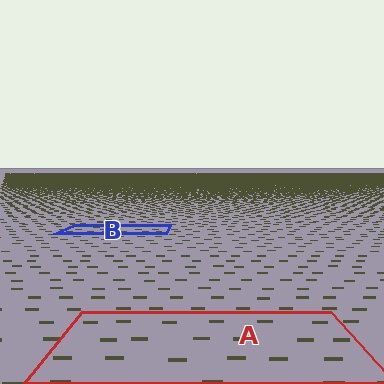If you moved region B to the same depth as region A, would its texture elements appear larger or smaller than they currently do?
They would appear larger. At a closer depth, the same texture elements are projected at a bigger on-screen size.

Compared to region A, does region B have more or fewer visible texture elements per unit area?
Region B has more texture elements per unit area — they are packed more densely because it is farther away.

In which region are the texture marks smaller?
The texture marks are smaller in region B, because it is farther away.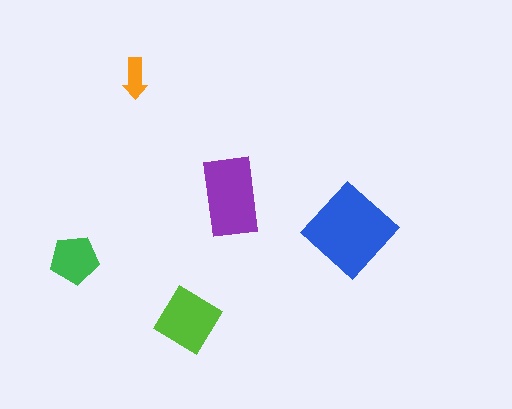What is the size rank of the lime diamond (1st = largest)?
3rd.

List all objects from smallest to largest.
The orange arrow, the green pentagon, the lime diamond, the purple rectangle, the blue diamond.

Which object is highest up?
The orange arrow is topmost.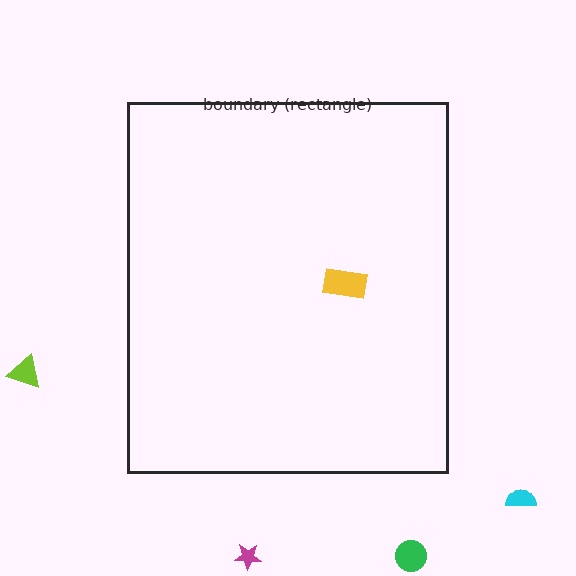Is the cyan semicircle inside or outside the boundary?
Outside.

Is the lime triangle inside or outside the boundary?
Outside.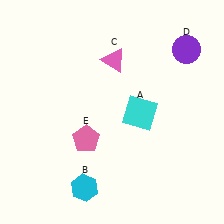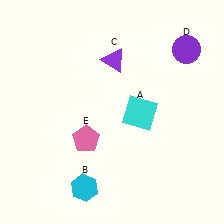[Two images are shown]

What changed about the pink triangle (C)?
In Image 1, C is pink. In Image 2, it changed to purple.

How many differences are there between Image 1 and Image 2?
There is 1 difference between the two images.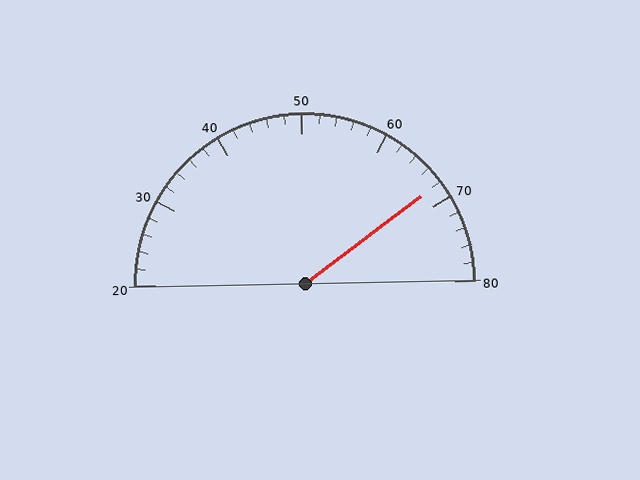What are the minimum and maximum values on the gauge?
The gauge ranges from 20 to 80.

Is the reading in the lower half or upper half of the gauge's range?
The reading is in the upper half of the range (20 to 80).